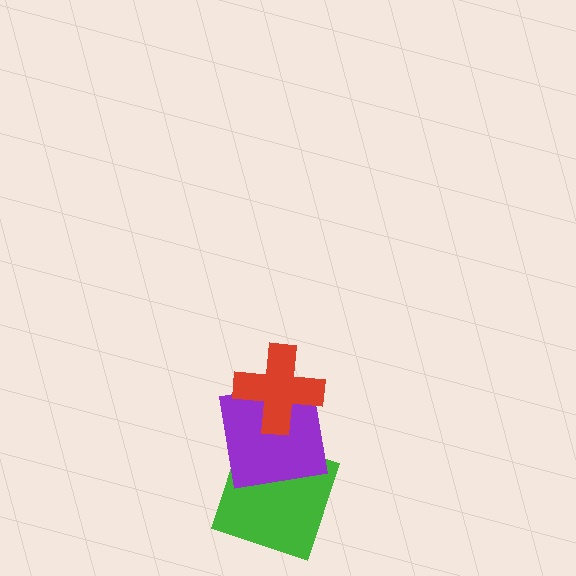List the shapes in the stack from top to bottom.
From top to bottom: the red cross, the purple square, the green square.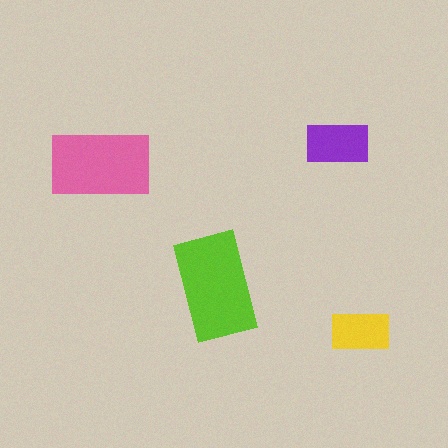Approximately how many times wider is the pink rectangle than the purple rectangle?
About 1.5 times wider.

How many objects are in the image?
There are 4 objects in the image.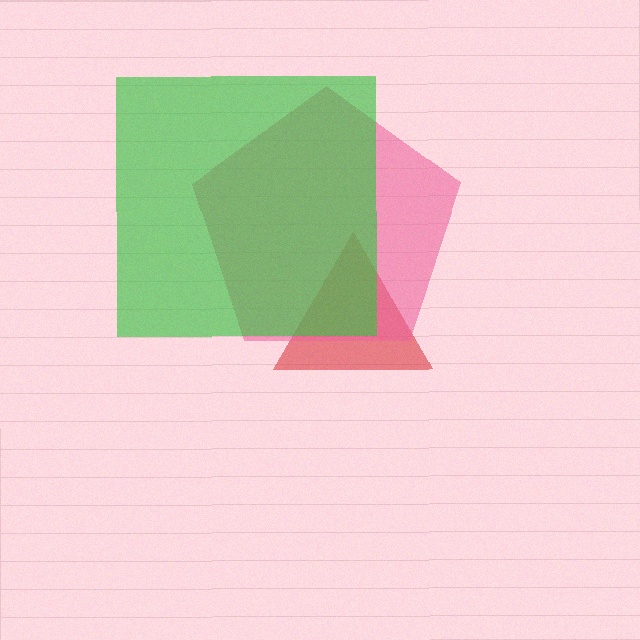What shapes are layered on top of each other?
The layered shapes are: a red triangle, a pink pentagon, a green square.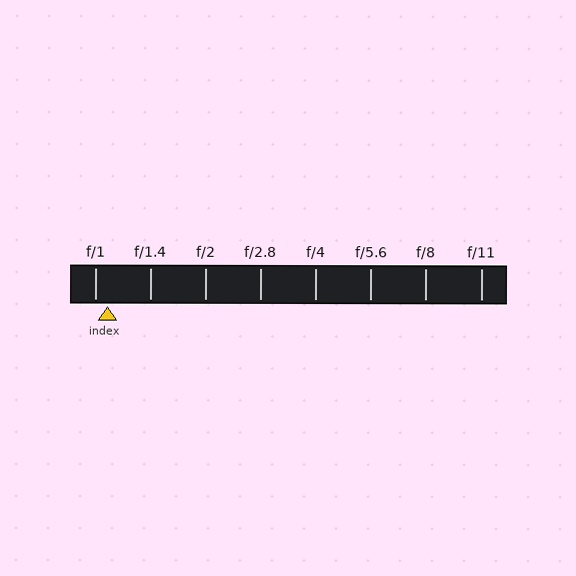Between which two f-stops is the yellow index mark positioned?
The index mark is between f/1 and f/1.4.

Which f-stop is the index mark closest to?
The index mark is closest to f/1.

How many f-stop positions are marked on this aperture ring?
There are 8 f-stop positions marked.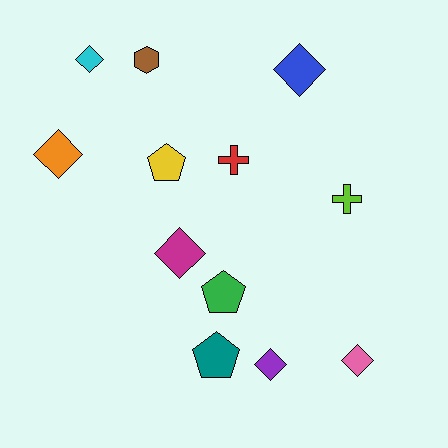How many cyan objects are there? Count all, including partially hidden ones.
There is 1 cyan object.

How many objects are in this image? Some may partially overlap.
There are 12 objects.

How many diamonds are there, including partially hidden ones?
There are 6 diamonds.